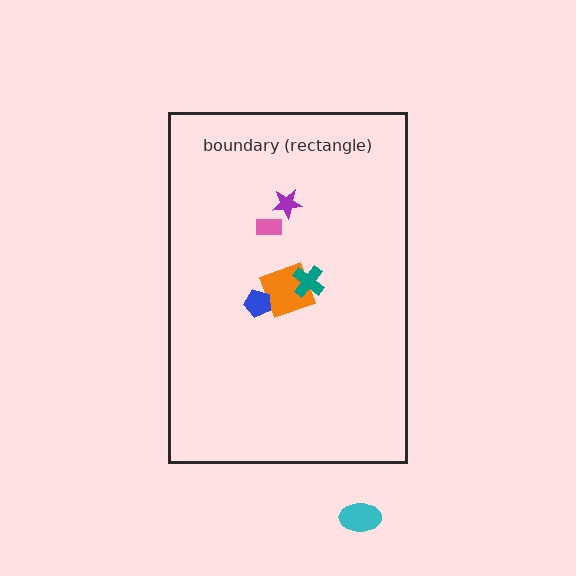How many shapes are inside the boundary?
5 inside, 1 outside.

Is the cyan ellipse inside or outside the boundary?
Outside.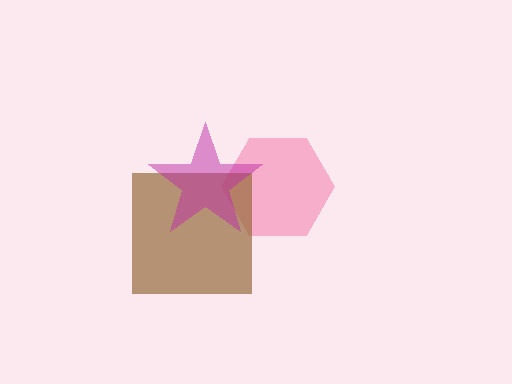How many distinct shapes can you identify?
There are 3 distinct shapes: a pink hexagon, a brown square, a magenta star.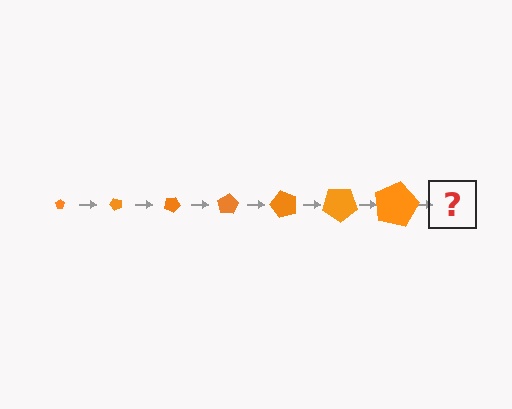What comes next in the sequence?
The next element should be a pentagon, larger than the previous one and rotated 350 degrees from the start.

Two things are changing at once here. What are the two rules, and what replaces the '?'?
The two rules are that the pentagon grows larger each step and it rotates 50 degrees each step. The '?' should be a pentagon, larger than the previous one and rotated 350 degrees from the start.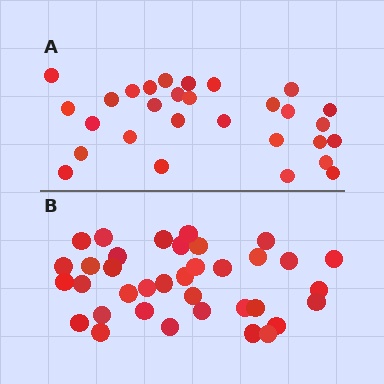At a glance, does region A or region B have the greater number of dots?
Region B (the bottom region) has more dots.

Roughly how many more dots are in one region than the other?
Region B has roughly 8 or so more dots than region A.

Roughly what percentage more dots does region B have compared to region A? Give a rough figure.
About 25% more.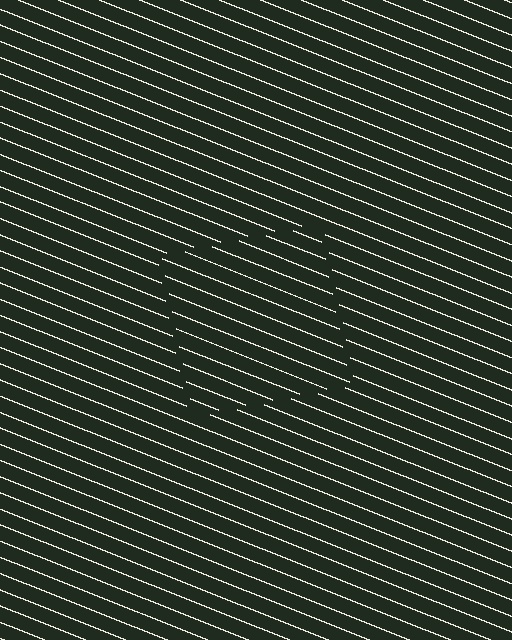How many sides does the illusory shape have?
4 sides — the line-ends trace a square.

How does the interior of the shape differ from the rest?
The interior of the shape contains the same grating, shifted by half a period — the contour is defined by the phase discontinuity where line-ends from the inner and outer gratings abut.